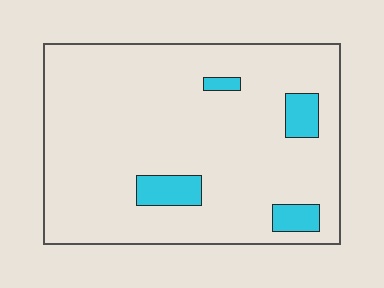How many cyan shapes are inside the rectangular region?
4.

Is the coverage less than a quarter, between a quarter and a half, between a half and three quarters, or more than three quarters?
Less than a quarter.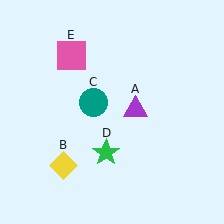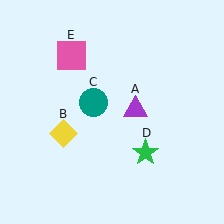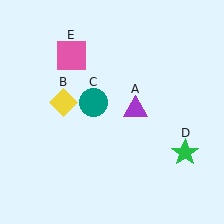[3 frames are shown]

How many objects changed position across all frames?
2 objects changed position: yellow diamond (object B), green star (object D).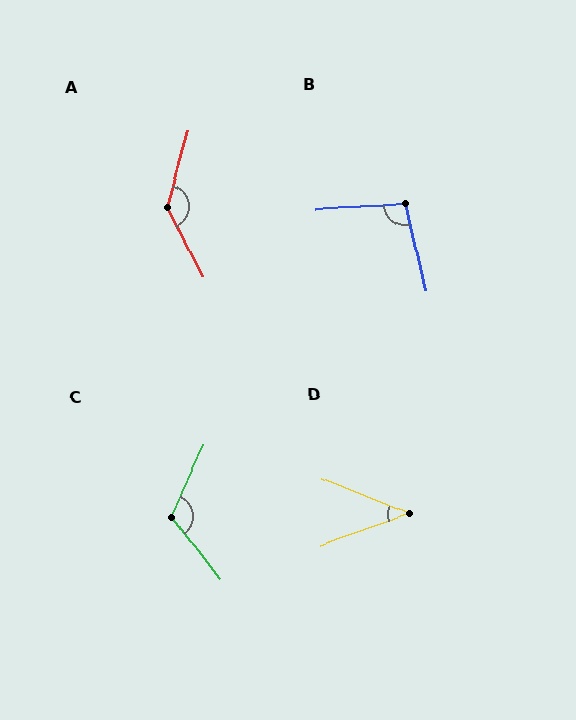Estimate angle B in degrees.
Approximately 100 degrees.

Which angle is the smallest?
D, at approximately 42 degrees.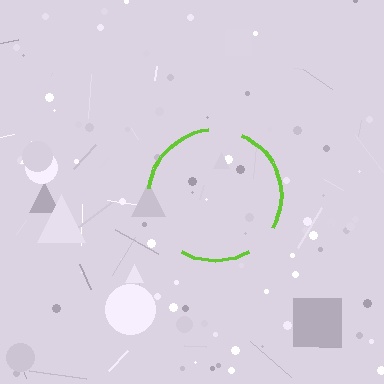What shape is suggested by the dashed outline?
The dashed outline suggests a circle.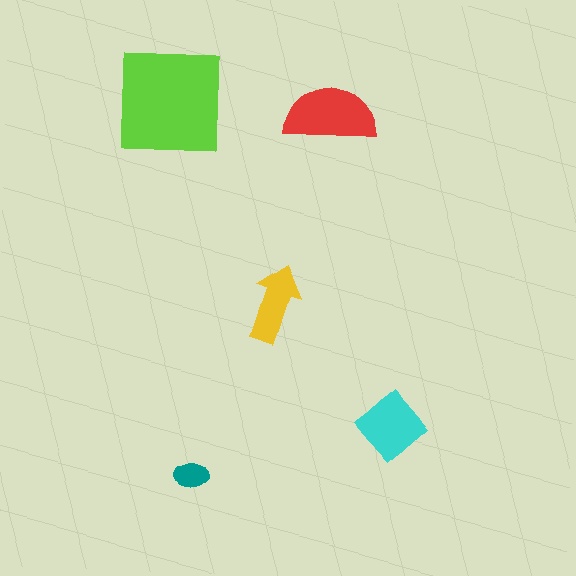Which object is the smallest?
The teal ellipse.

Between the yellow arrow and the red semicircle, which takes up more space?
The red semicircle.